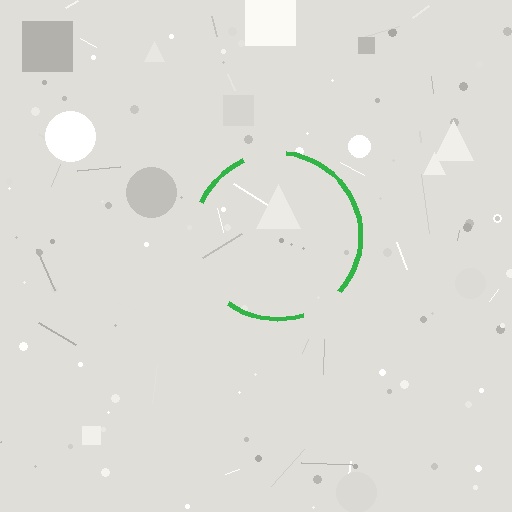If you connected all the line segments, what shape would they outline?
They would outline a circle.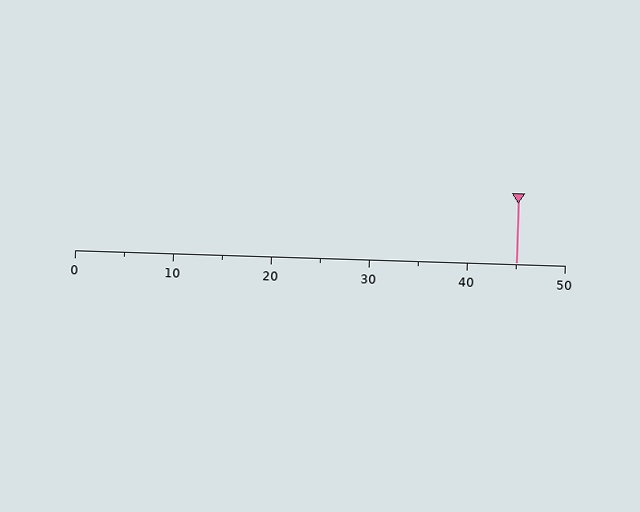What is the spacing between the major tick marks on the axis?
The major ticks are spaced 10 apart.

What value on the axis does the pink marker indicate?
The marker indicates approximately 45.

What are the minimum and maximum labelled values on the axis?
The axis runs from 0 to 50.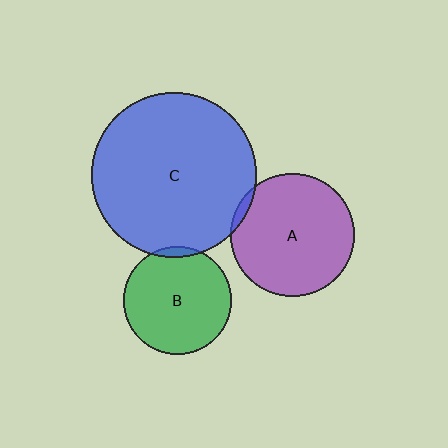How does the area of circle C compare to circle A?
Approximately 1.8 times.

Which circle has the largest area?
Circle C (blue).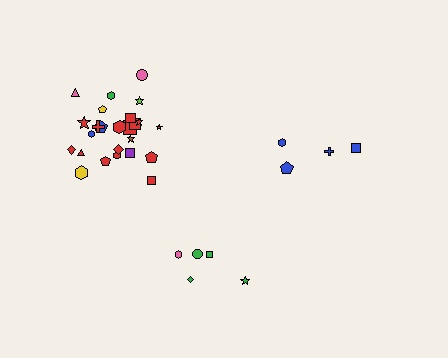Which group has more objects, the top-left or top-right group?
The top-left group.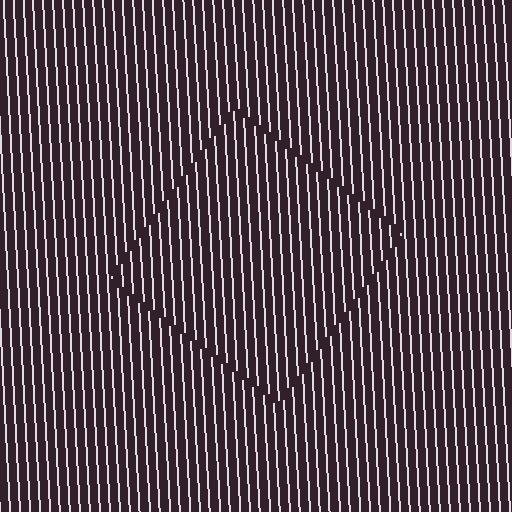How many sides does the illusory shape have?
4 sides — the line-ends trace a square.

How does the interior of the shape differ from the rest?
The interior of the shape contains the same grating, shifted by half a period — the contour is defined by the phase discontinuity where line-ends from the inner and outer gratings abut.